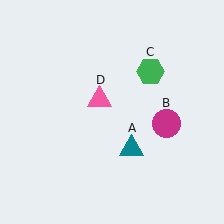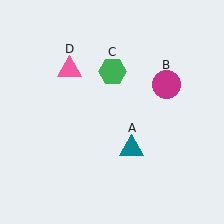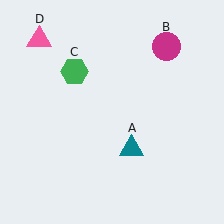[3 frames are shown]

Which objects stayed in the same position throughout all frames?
Teal triangle (object A) remained stationary.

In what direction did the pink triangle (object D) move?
The pink triangle (object D) moved up and to the left.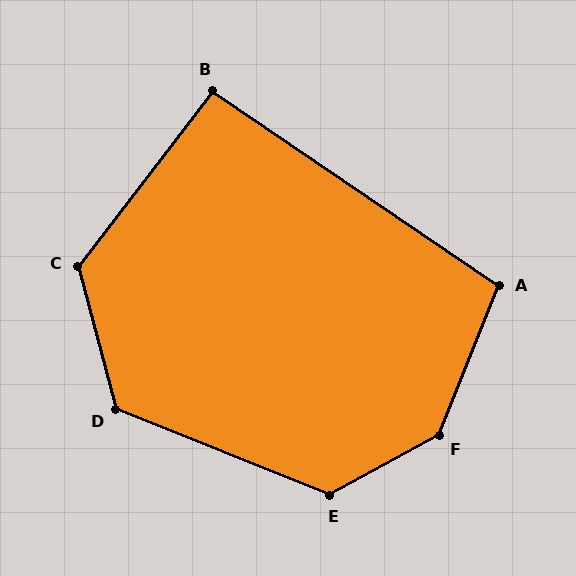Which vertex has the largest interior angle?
F, at approximately 140 degrees.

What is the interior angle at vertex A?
Approximately 102 degrees (obtuse).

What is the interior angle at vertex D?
Approximately 126 degrees (obtuse).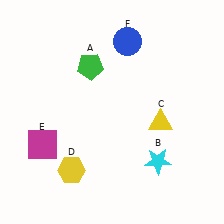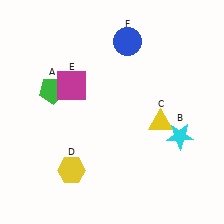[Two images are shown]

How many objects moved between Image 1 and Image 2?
3 objects moved between the two images.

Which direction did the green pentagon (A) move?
The green pentagon (A) moved left.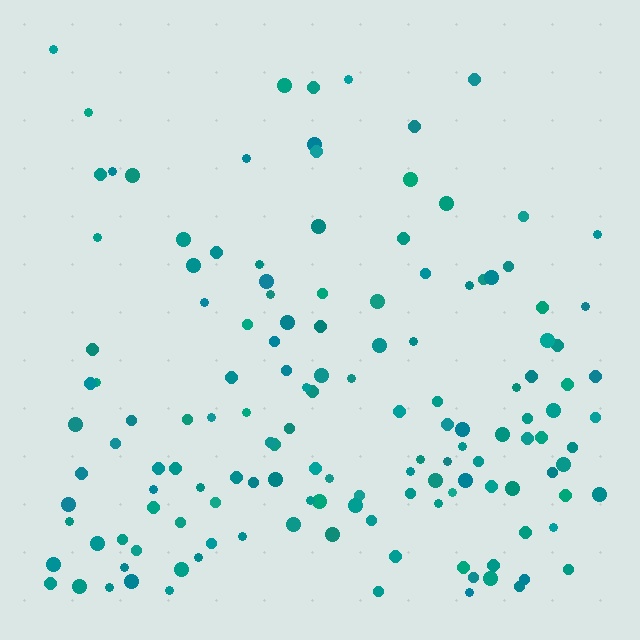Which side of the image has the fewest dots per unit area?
The top.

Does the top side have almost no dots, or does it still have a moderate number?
Still a moderate number, just noticeably fewer than the bottom.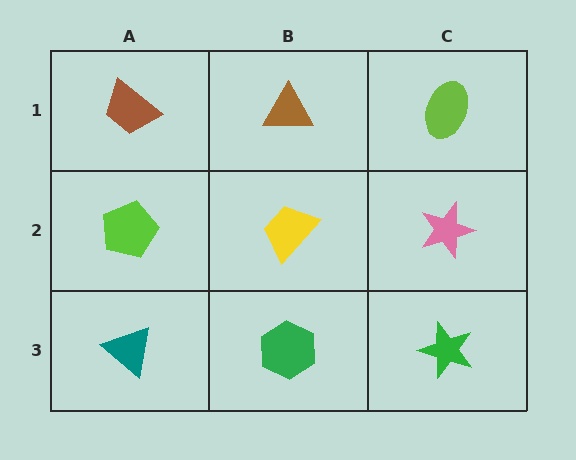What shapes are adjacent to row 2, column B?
A brown triangle (row 1, column B), a green hexagon (row 3, column B), a lime pentagon (row 2, column A), a pink star (row 2, column C).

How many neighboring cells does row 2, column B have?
4.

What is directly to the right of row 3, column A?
A green hexagon.